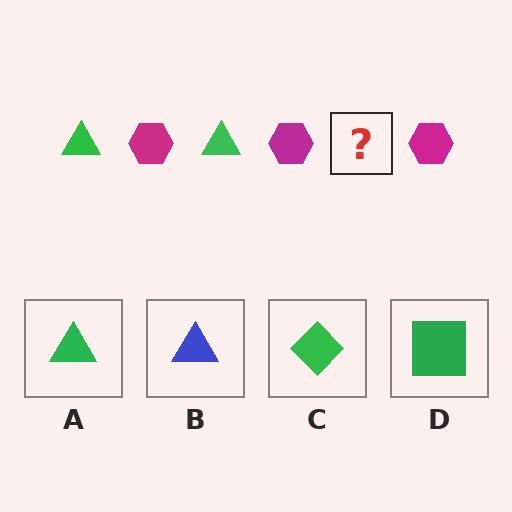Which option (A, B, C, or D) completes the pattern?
A.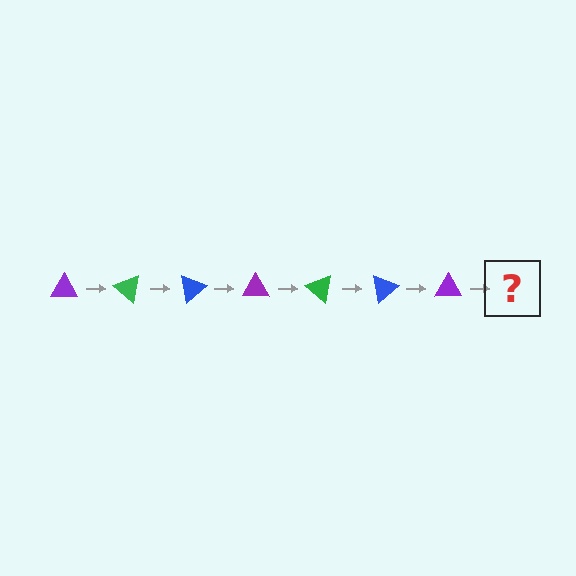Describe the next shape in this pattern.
It should be a green triangle, rotated 280 degrees from the start.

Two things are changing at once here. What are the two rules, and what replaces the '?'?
The two rules are that it rotates 40 degrees each step and the color cycles through purple, green, and blue. The '?' should be a green triangle, rotated 280 degrees from the start.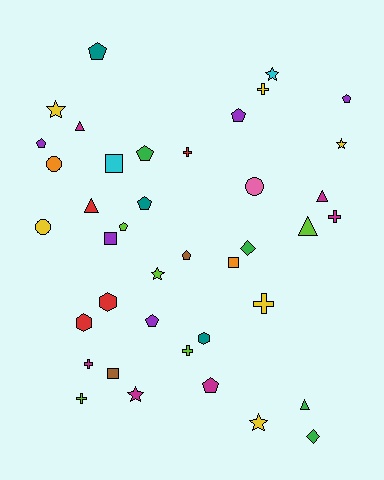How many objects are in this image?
There are 40 objects.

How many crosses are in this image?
There are 7 crosses.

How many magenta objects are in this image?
There are 6 magenta objects.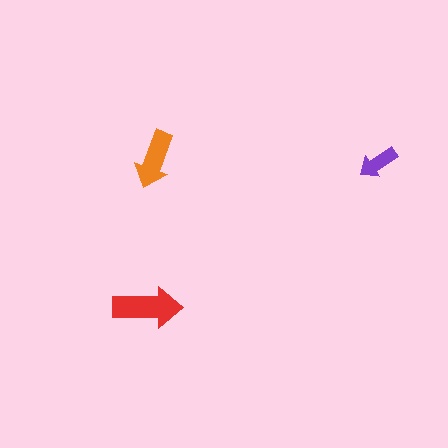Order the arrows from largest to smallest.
the red one, the orange one, the purple one.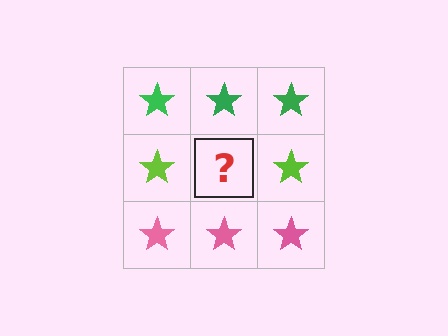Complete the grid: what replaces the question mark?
The question mark should be replaced with a lime star.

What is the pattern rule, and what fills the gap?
The rule is that each row has a consistent color. The gap should be filled with a lime star.